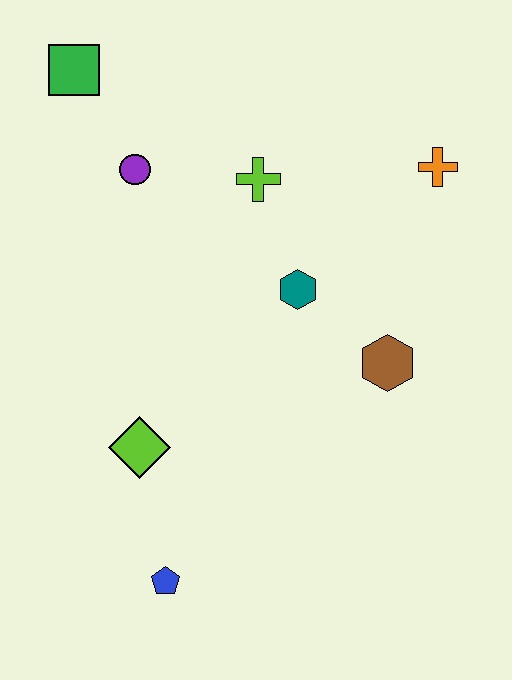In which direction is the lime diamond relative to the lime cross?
The lime diamond is below the lime cross.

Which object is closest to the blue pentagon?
The lime diamond is closest to the blue pentagon.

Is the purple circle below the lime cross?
No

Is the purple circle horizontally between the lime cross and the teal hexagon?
No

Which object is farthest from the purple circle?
The blue pentagon is farthest from the purple circle.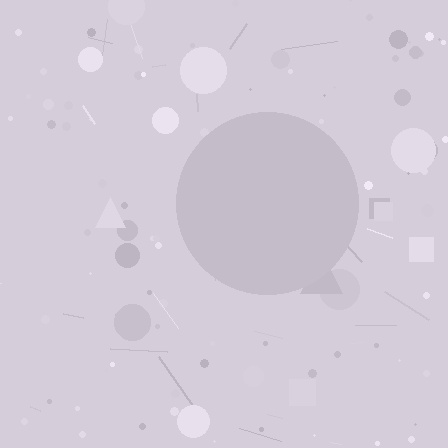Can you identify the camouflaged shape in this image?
The camouflaged shape is a circle.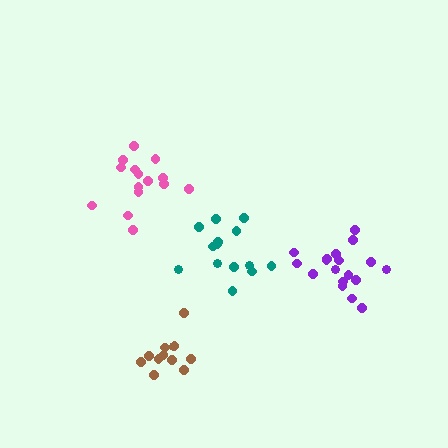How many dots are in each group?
Group 1: 18 dots, Group 2: 12 dots, Group 3: 14 dots, Group 4: 15 dots (59 total).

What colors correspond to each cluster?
The clusters are colored: purple, brown, teal, pink.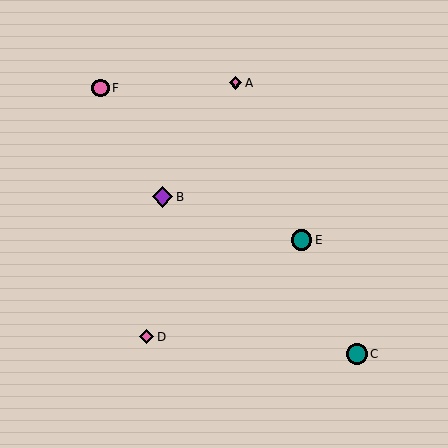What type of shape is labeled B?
Shape B is a purple diamond.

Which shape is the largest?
The purple diamond (labeled B) is the largest.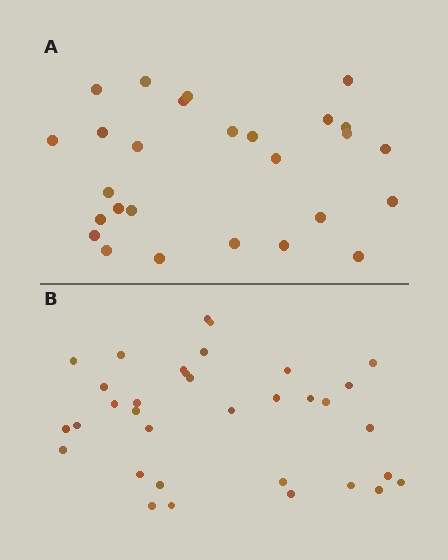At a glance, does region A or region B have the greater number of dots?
Region B (the bottom region) has more dots.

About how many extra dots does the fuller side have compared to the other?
Region B has roughly 8 or so more dots than region A.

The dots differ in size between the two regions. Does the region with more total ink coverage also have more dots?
No. Region A has more total ink coverage because its dots are larger, but region B actually contains more individual dots. Total area can be misleading — the number of items is what matters here.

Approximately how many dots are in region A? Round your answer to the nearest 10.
About 30 dots. (The exact count is 27, which rounds to 30.)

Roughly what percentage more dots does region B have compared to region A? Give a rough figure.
About 25% more.